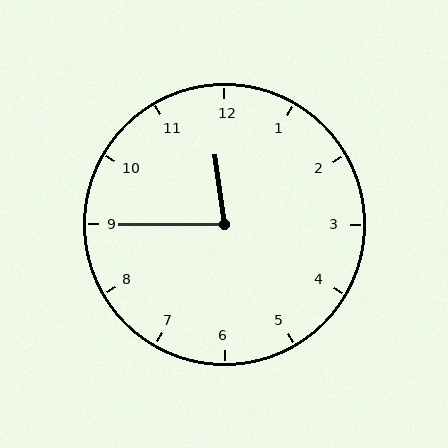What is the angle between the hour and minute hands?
Approximately 82 degrees.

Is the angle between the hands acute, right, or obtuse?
It is acute.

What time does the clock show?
11:45.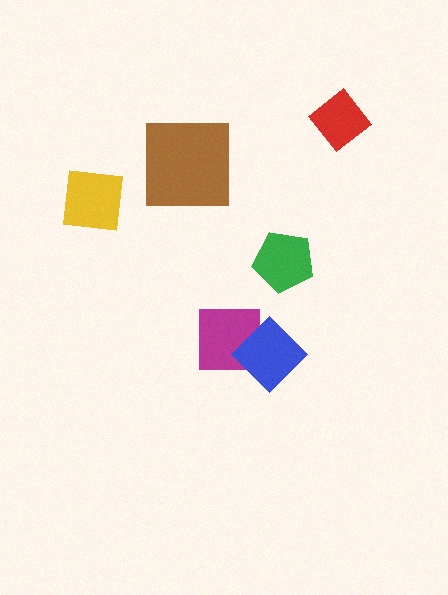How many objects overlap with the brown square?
0 objects overlap with the brown square.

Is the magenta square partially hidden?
Yes, it is partially covered by another shape.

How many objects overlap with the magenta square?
1 object overlaps with the magenta square.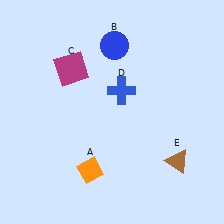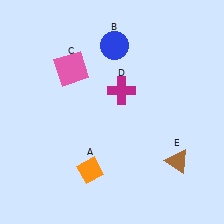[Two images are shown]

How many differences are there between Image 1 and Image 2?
There are 2 differences between the two images.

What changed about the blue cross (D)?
In Image 1, D is blue. In Image 2, it changed to magenta.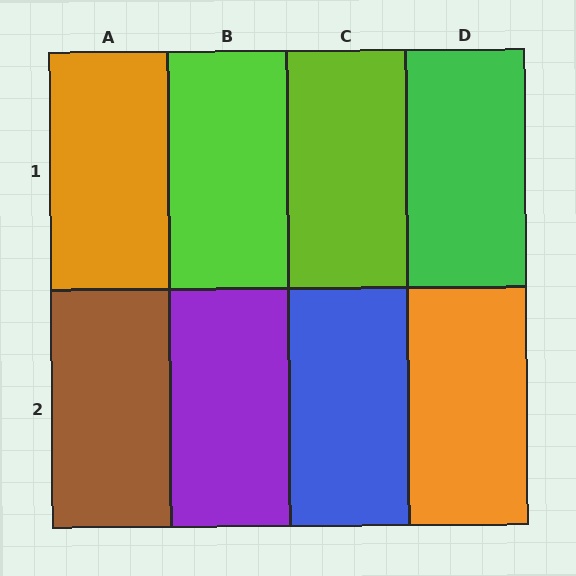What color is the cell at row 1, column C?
Lime.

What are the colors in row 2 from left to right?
Brown, purple, blue, orange.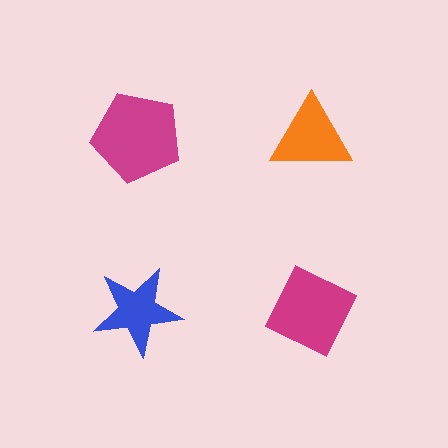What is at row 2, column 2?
A magenta diamond.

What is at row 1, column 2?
An orange triangle.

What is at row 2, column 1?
A blue star.